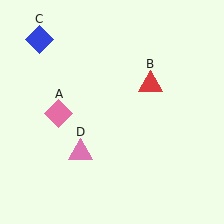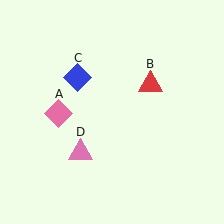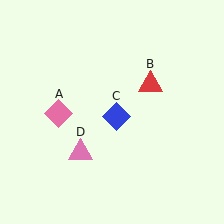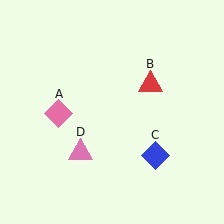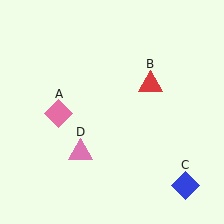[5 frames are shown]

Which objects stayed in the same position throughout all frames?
Pink diamond (object A) and red triangle (object B) and pink triangle (object D) remained stationary.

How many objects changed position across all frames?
1 object changed position: blue diamond (object C).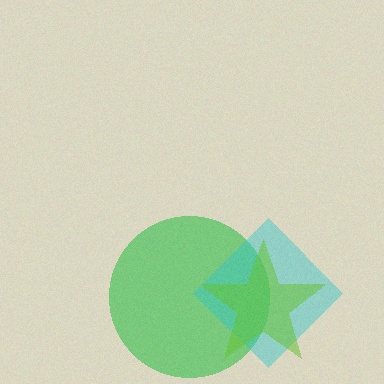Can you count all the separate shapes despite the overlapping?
Yes, there are 3 separate shapes.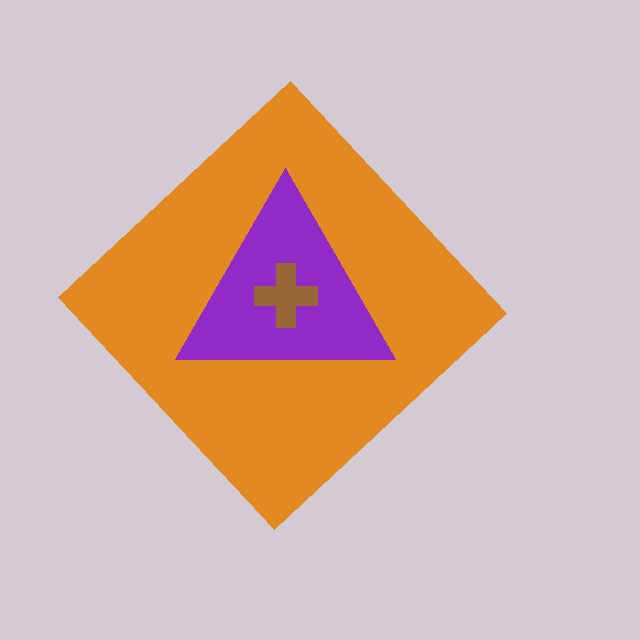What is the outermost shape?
The orange diamond.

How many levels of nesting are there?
3.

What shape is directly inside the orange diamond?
The purple triangle.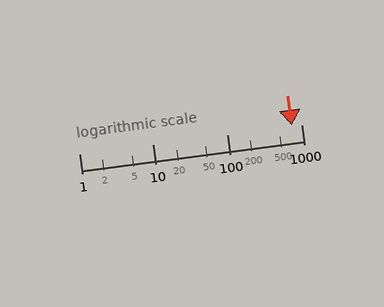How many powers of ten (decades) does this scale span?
The scale spans 3 decades, from 1 to 1000.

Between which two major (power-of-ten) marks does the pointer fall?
The pointer is between 100 and 1000.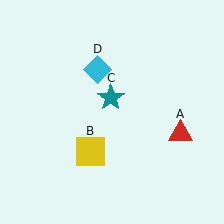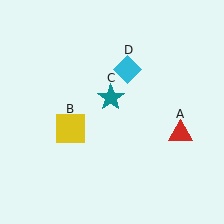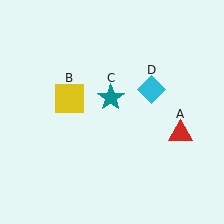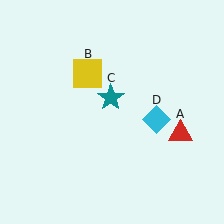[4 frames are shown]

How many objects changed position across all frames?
2 objects changed position: yellow square (object B), cyan diamond (object D).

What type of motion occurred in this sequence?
The yellow square (object B), cyan diamond (object D) rotated clockwise around the center of the scene.